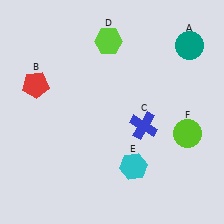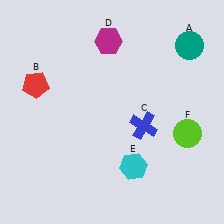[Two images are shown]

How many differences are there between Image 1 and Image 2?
There is 1 difference between the two images.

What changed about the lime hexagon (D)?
In Image 1, D is lime. In Image 2, it changed to magenta.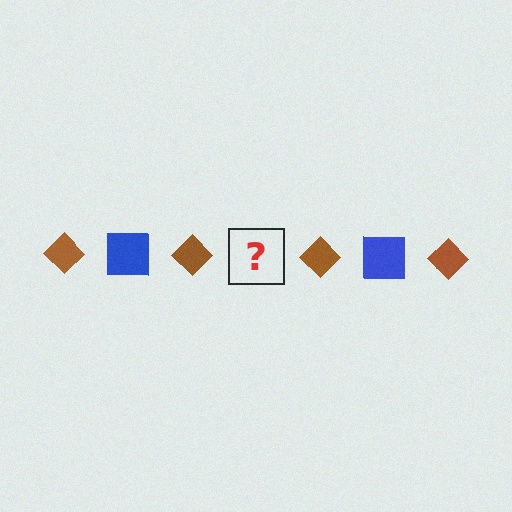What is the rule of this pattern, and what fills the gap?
The rule is that the pattern alternates between brown diamond and blue square. The gap should be filled with a blue square.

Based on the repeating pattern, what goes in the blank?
The blank should be a blue square.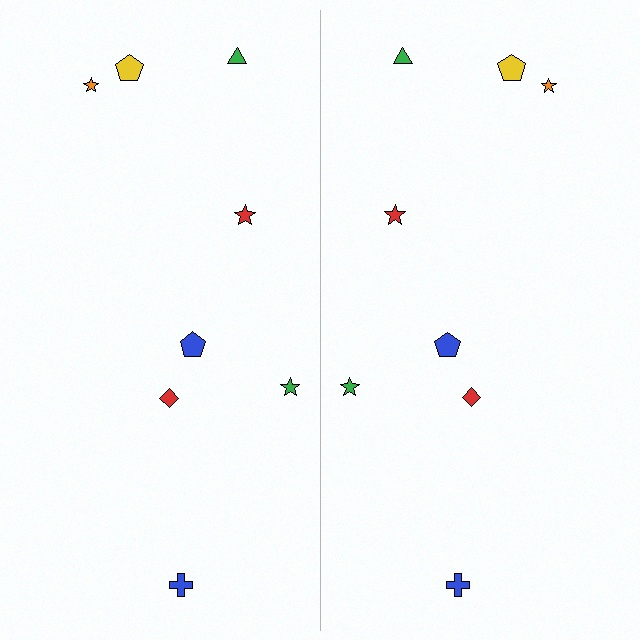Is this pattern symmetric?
Yes, this pattern has bilateral (reflection) symmetry.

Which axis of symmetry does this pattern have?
The pattern has a vertical axis of symmetry running through the center of the image.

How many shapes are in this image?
There are 16 shapes in this image.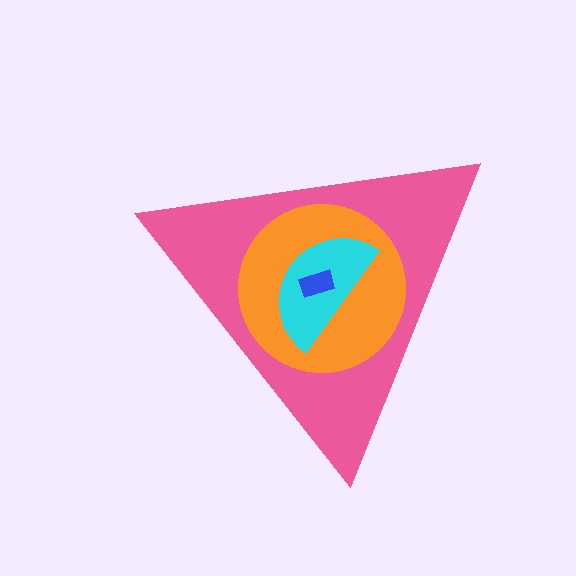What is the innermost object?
The blue rectangle.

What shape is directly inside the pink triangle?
The orange circle.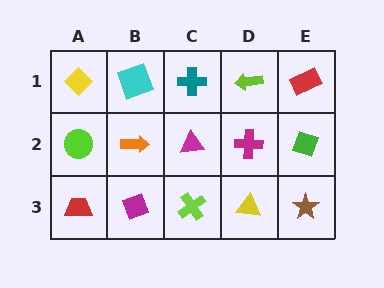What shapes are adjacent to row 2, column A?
A yellow diamond (row 1, column A), a red trapezoid (row 3, column A), an orange arrow (row 2, column B).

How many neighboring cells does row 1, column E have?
2.